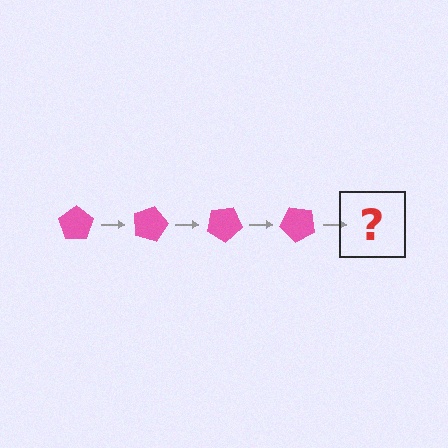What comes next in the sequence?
The next element should be a pink pentagon rotated 60 degrees.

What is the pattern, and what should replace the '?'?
The pattern is that the pentagon rotates 15 degrees each step. The '?' should be a pink pentagon rotated 60 degrees.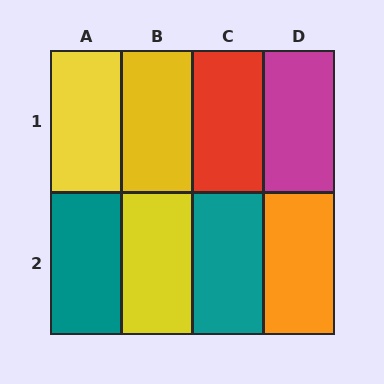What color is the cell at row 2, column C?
Teal.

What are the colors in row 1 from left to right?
Yellow, yellow, red, magenta.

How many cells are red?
1 cell is red.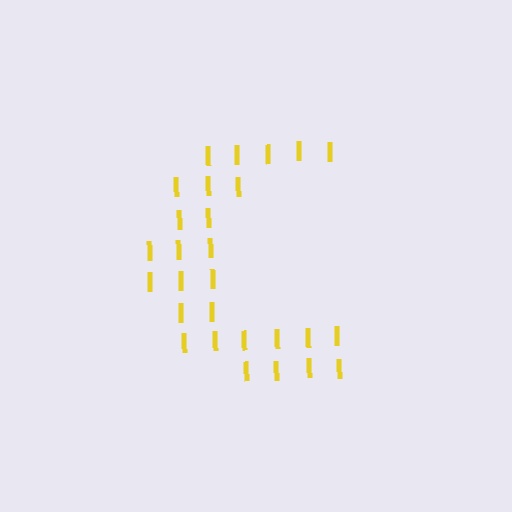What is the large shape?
The large shape is the letter C.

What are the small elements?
The small elements are letter I's.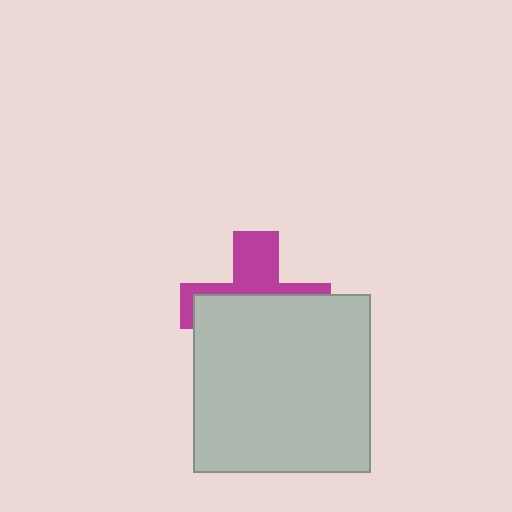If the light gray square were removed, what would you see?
You would see the complete magenta cross.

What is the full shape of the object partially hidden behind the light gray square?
The partially hidden object is a magenta cross.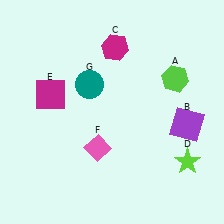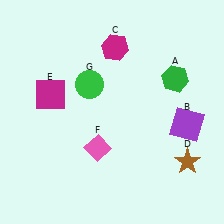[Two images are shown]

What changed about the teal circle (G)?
In Image 1, G is teal. In Image 2, it changed to green.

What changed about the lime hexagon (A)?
In Image 1, A is lime. In Image 2, it changed to green.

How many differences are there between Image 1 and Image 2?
There are 3 differences between the two images.